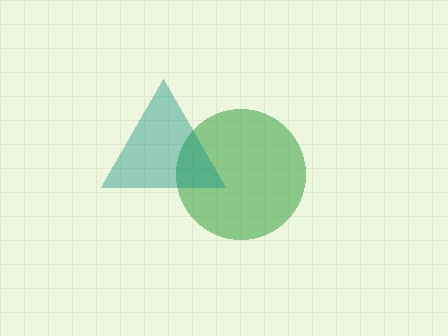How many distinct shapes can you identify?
There are 2 distinct shapes: a green circle, a teal triangle.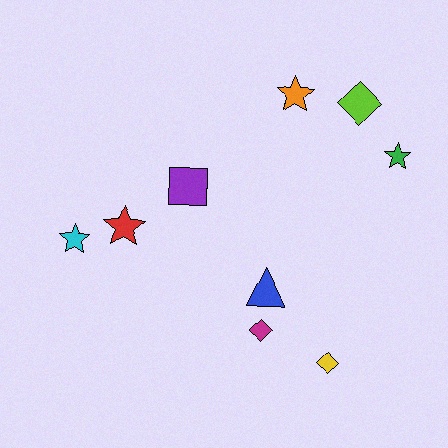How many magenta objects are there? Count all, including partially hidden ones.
There is 1 magenta object.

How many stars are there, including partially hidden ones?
There are 4 stars.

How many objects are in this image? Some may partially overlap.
There are 9 objects.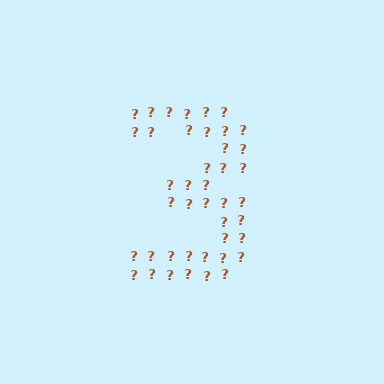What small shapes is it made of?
It is made of small question marks.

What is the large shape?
The large shape is the digit 3.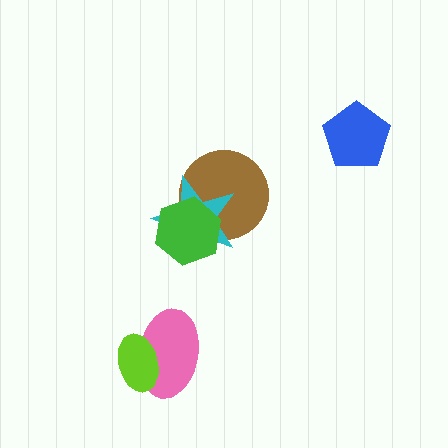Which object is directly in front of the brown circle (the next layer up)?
The cyan star is directly in front of the brown circle.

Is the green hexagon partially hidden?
No, no other shape covers it.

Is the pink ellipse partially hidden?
Yes, it is partially covered by another shape.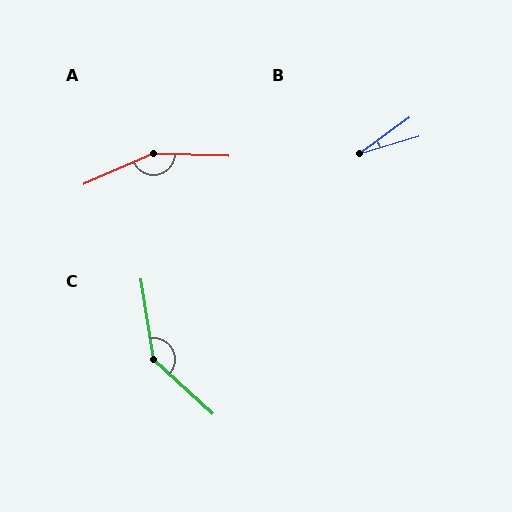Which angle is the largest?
A, at approximately 154 degrees.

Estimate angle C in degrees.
Approximately 142 degrees.